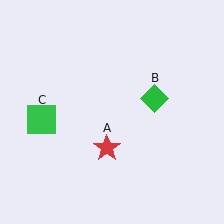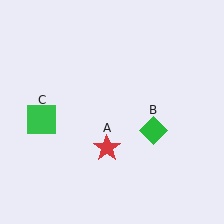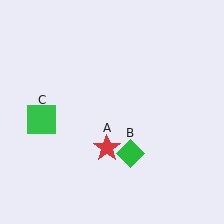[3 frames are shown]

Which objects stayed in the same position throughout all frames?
Red star (object A) and green square (object C) remained stationary.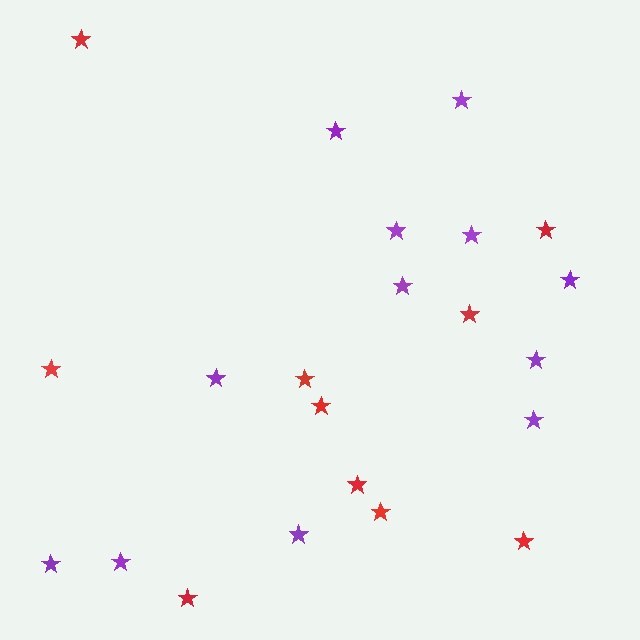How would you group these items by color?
There are 2 groups: one group of purple stars (12) and one group of red stars (10).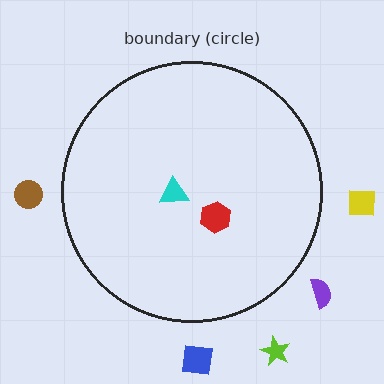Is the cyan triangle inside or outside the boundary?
Inside.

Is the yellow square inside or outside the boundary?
Outside.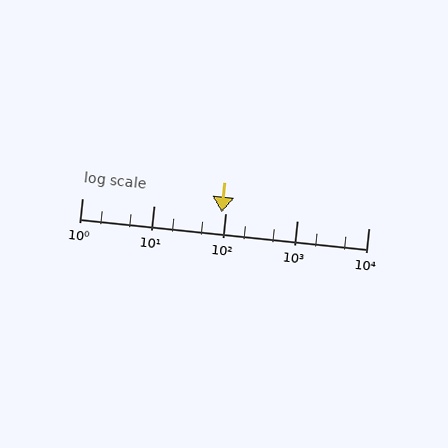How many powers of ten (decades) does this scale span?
The scale spans 4 decades, from 1 to 10000.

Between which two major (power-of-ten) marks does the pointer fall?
The pointer is between 10 and 100.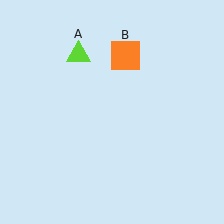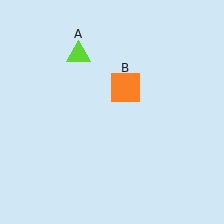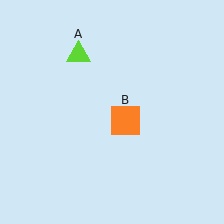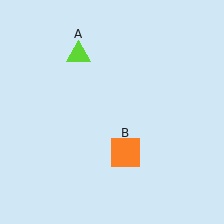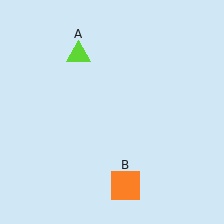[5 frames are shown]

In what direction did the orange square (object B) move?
The orange square (object B) moved down.